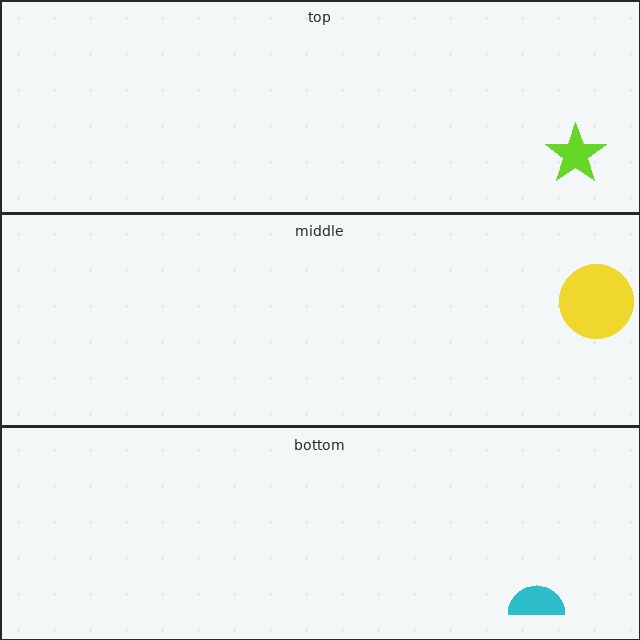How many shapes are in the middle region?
1.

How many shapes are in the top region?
1.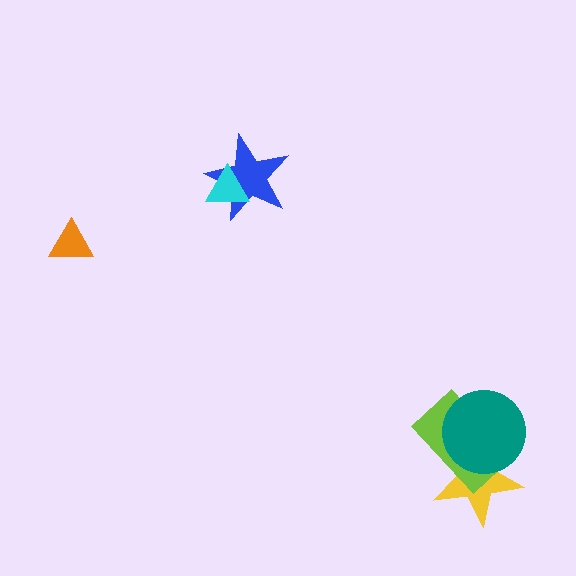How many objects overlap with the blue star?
1 object overlaps with the blue star.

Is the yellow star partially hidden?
Yes, it is partially covered by another shape.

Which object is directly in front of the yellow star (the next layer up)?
The lime rectangle is directly in front of the yellow star.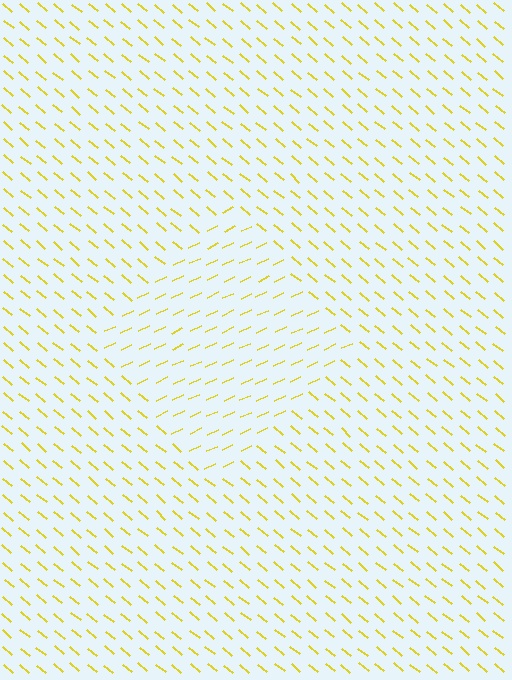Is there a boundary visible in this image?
Yes, there is a texture boundary formed by a change in line orientation.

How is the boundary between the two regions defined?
The boundary is defined purely by a change in line orientation (approximately 65 degrees difference). All lines are the same color and thickness.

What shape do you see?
I see a diamond.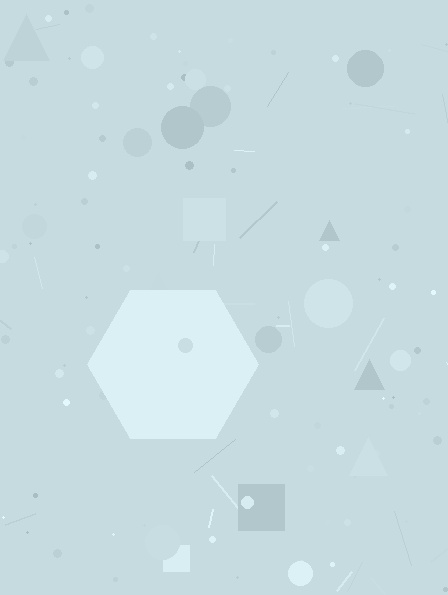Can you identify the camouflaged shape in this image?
The camouflaged shape is a hexagon.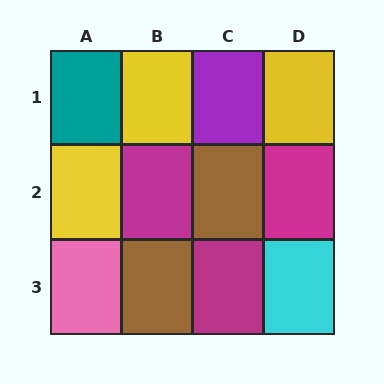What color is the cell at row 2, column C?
Brown.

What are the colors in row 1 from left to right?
Teal, yellow, purple, yellow.